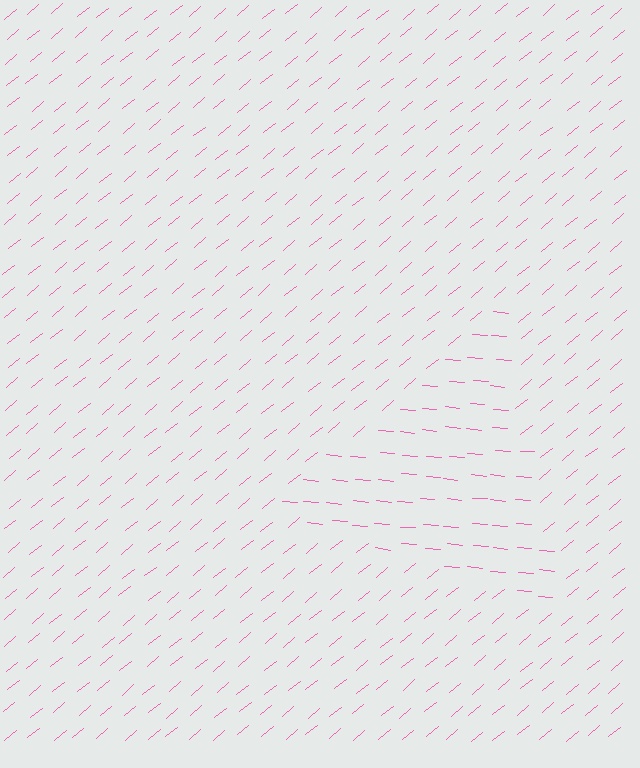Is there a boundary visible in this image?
Yes, there is a texture boundary formed by a change in line orientation.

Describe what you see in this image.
The image is filled with small pink line segments. A triangle region in the image has lines oriented differently from the surrounding lines, creating a visible texture boundary.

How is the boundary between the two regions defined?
The boundary is defined purely by a change in line orientation (approximately 45 degrees difference). All lines are the same color and thickness.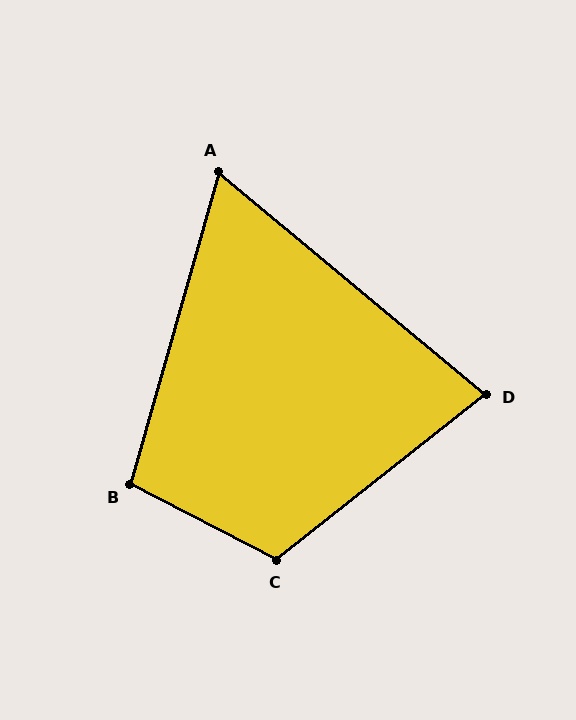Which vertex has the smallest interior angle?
A, at approximately 66 degrees.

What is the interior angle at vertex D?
Approximately 78 degrees (acute).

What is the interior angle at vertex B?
Approximately 102 degrees (obtuse).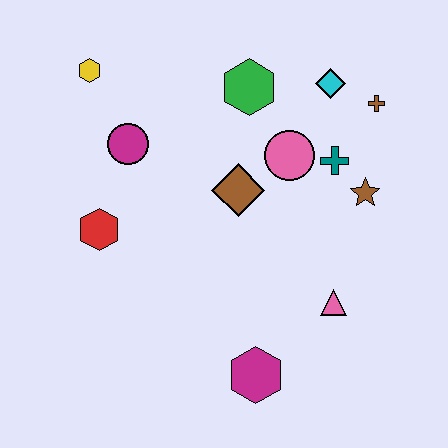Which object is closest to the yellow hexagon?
The magenta circle is closest to the yellow hexagon.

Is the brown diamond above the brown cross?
No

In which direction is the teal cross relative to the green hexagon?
The teal cross is to the right of the green hexagon.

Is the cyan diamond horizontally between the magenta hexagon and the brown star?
Yes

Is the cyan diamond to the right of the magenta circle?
Yes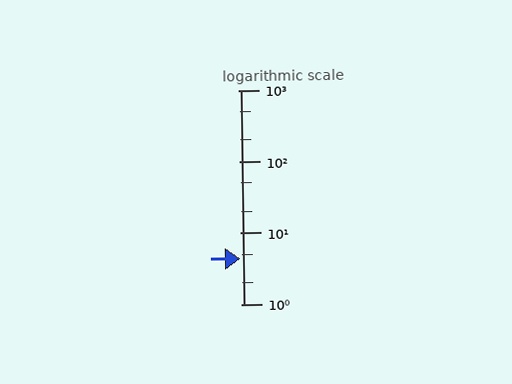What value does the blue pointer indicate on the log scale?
The pointer indicates approximately 4.3.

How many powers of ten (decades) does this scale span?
The scale spans 3 decades, from 1 to 1000.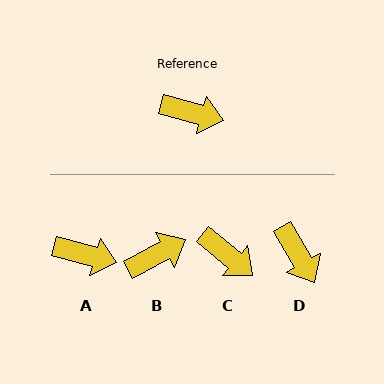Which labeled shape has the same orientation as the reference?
A.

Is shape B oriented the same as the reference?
No, it is off by about 43 degrees.